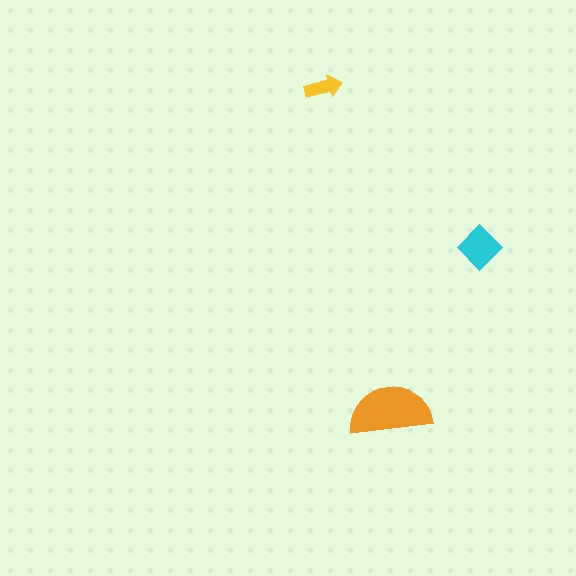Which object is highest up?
The yellow arrow is topmost.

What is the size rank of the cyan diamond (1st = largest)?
2nd.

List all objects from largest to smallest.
The orange semicircle, the cyan diamond, the yellow arrow.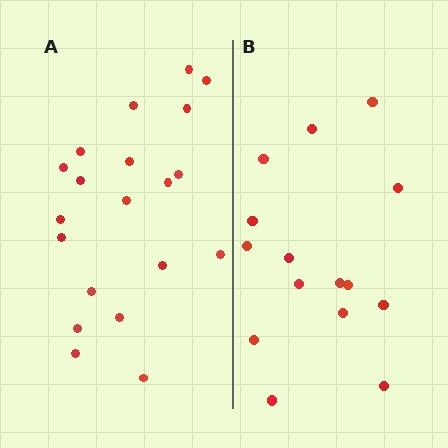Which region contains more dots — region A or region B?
Region A (the left region) has more dots.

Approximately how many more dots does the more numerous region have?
Region A has about 5 more dots than region B.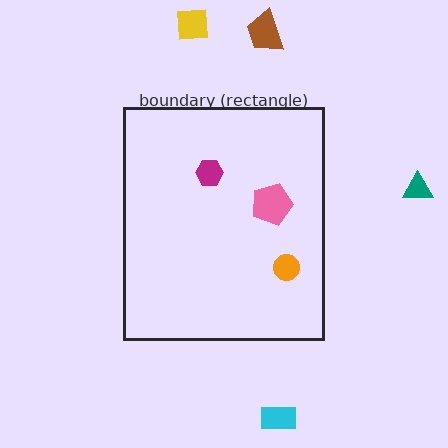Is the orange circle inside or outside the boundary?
Inside.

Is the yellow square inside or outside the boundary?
Outside.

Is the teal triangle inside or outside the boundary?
Outside.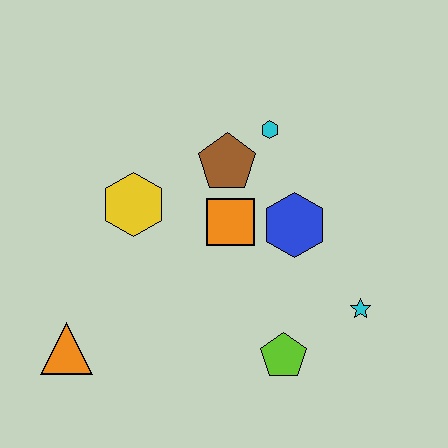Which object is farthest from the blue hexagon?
The orange triangle is farthest from the blue hexagon.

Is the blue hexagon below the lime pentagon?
No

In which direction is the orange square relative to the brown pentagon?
The orange square is below the brown pentagon.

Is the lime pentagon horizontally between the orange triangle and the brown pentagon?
No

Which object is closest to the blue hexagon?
The orange square is closest to the blue hexagon.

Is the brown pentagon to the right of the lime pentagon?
No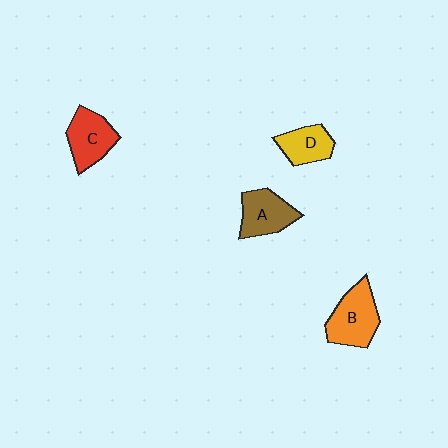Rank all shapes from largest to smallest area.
From largest to smallest: B (orange), C (red), A (brown), D (yellow).